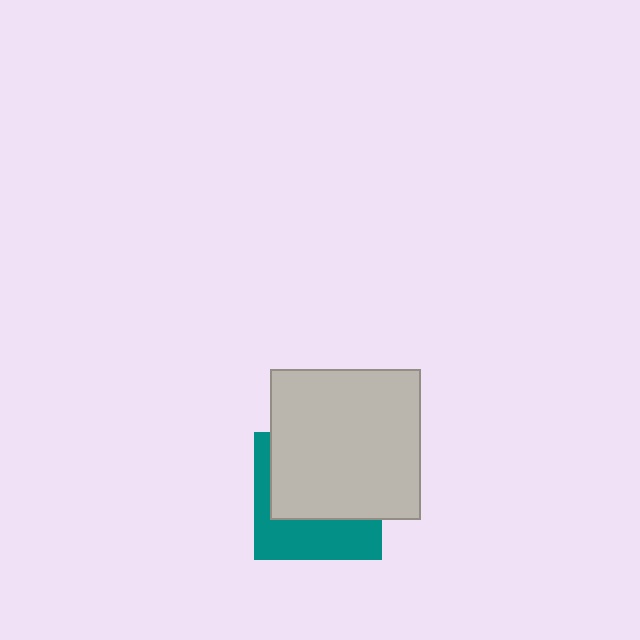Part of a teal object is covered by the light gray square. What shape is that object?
It is a square.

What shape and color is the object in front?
The object in front is a light gray square.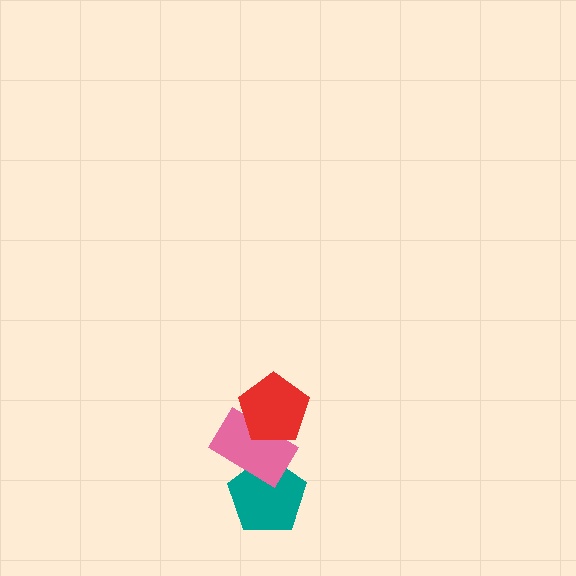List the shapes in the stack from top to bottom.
From top to bottom: the red pentagon, the pink rectangle, the teal pentagon.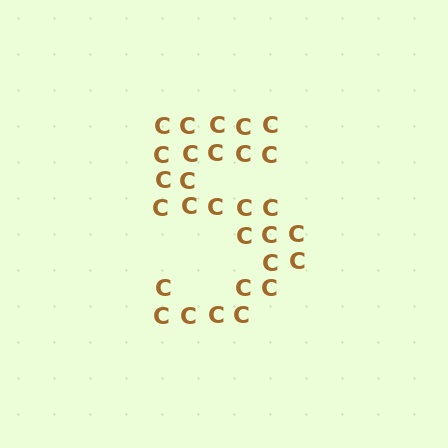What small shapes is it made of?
It is made of small letter C's.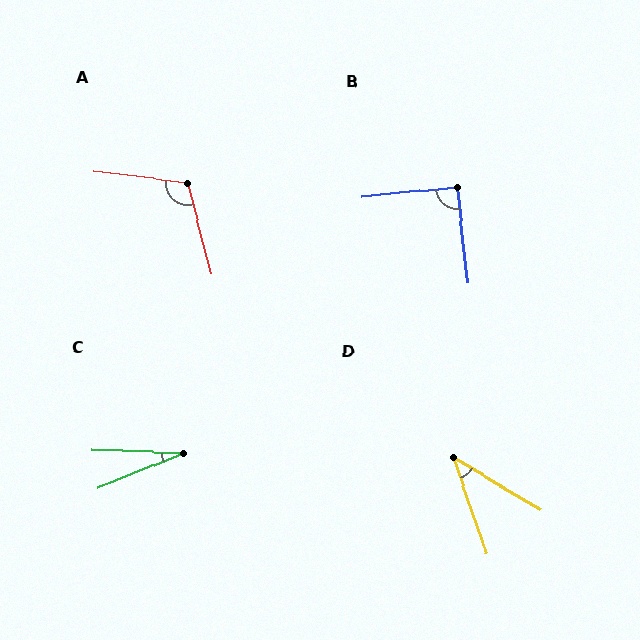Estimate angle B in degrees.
Approximately 91 degrees.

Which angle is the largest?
A, at approximately 111 degrees.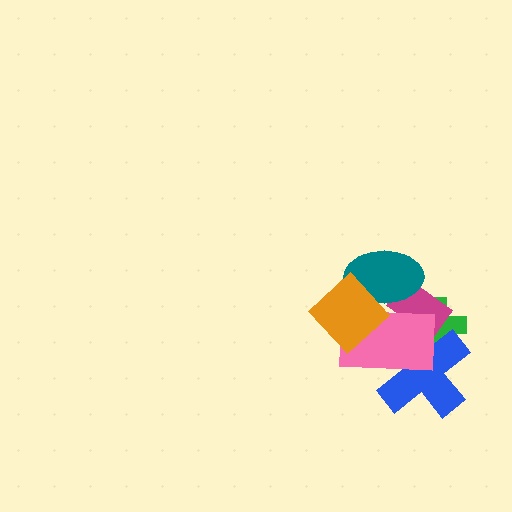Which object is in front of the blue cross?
The pink rectangle is in front of the blue cross.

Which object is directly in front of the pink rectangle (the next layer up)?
The teal ellipse is directly in front of the pink rectangle.